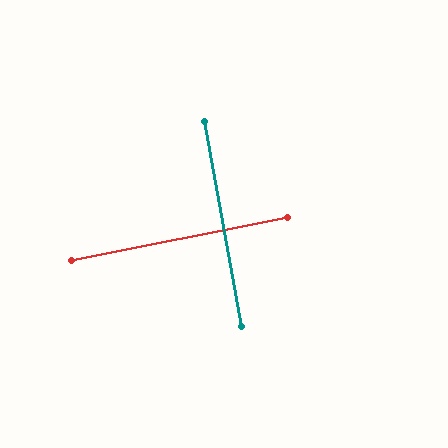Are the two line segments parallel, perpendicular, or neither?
Perpendicular — they meet at approximately 89°.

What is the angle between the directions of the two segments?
Approximately 89 degrees.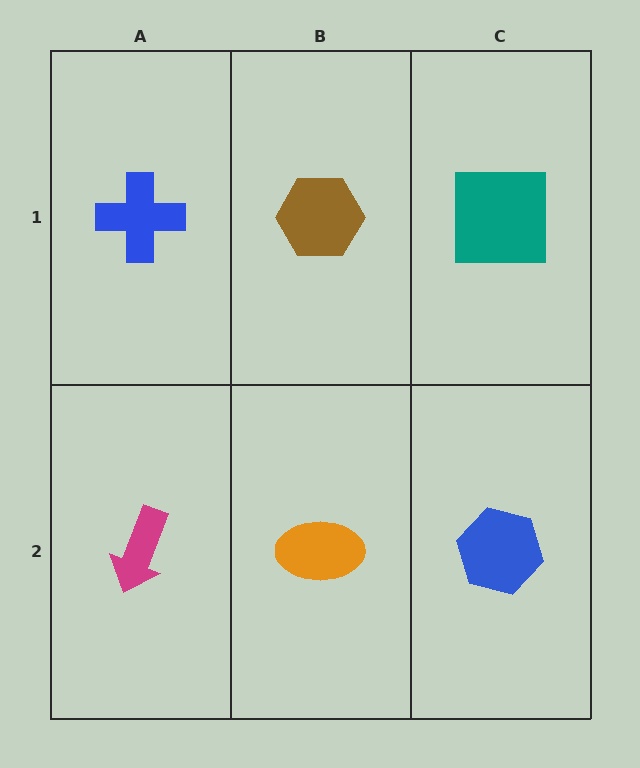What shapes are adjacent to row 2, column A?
A blue cross (row 1, column A), an orange ellipse (row 2, column B).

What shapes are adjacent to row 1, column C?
A blue hexagon (row 2, column C), a brown hexagon (row 1, column B).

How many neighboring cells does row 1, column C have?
2.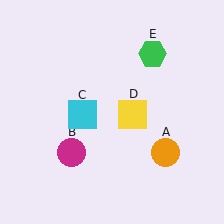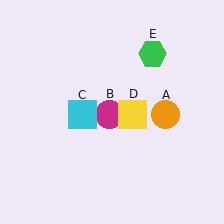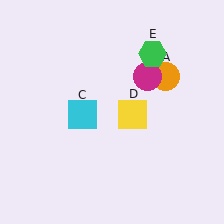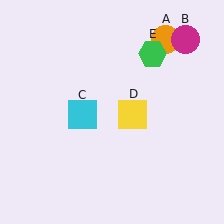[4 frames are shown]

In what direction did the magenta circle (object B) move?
The magenta circle (object B) moved up and to the right.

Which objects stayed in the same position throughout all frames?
Cyan square (object C) and yellow square (object D) and green hexagon (object E) remained stationary.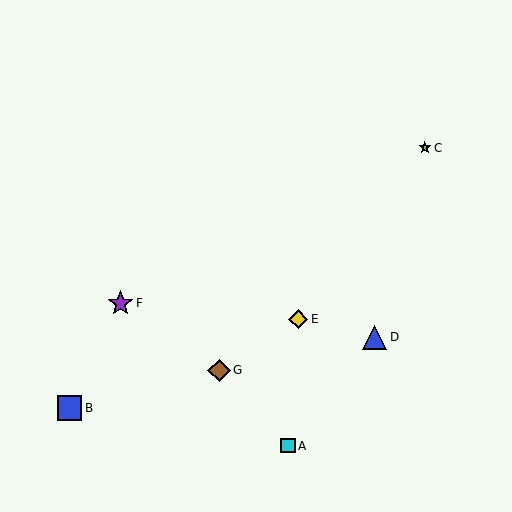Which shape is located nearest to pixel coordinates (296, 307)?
The yellow diamond (labeled E) at (298, 319) is nearest to that location.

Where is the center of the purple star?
The center of the purple star is at (120, 303).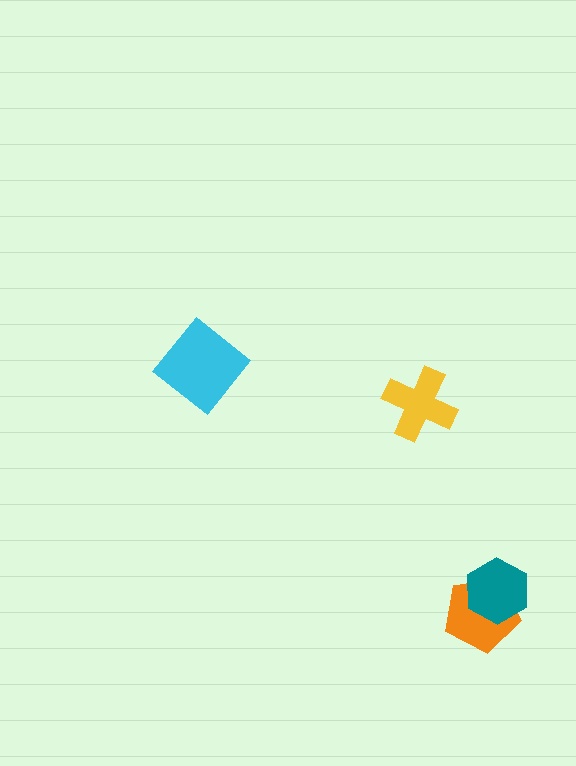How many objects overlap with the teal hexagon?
1 object overlaps with the teal hexagon.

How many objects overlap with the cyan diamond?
0 objects overlap with the cyan diamond.